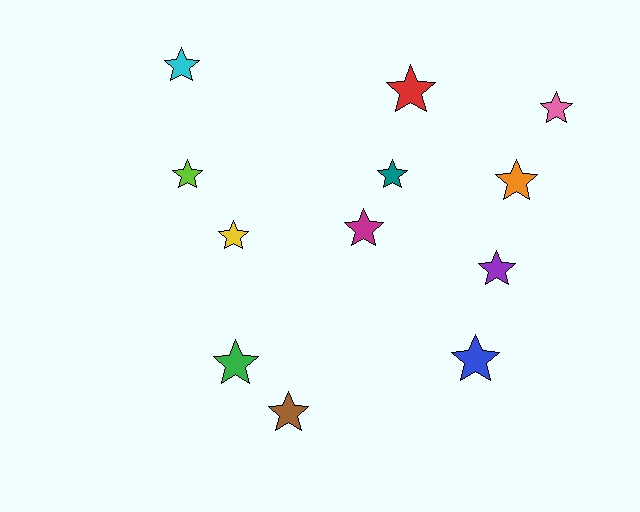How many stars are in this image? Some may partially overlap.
There are 12 stars.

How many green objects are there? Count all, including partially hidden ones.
There is 1 green object.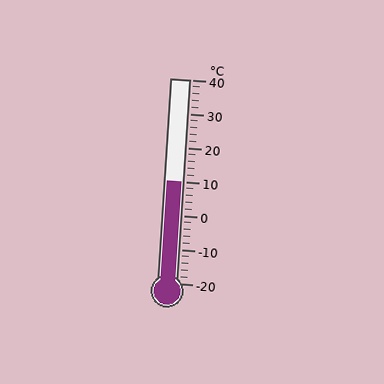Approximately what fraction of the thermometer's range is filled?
The thermometer is filled to approximately 50% of its range.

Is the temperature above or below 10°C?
The temperature is at 10°C.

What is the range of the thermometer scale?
The thermometer scale ranges from -20°C to 40°C.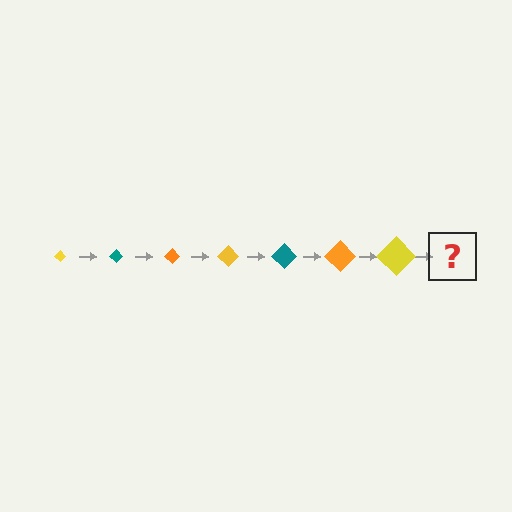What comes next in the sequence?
The next element should be a teal diamond, larger than the previous one.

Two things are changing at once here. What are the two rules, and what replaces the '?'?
The two rules are that the diamond grows larger each step and the color cycles through yellow, teal, and orange. The '?' should be a teal diamond, larger than the previous one.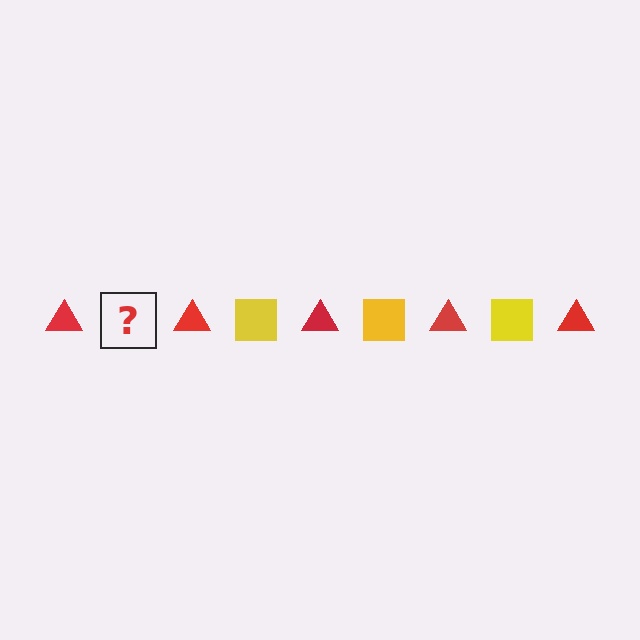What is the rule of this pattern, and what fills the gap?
The rule is that the pattern alternates between red triangle and yellow square. The gap should be filled with a yellow square.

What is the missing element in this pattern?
The missing element is a yellow square.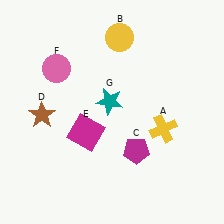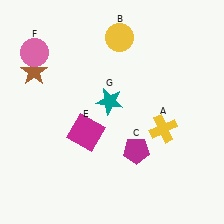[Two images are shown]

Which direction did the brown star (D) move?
The brown star (D) moved up.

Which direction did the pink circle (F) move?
The pink circle (F) moved left.